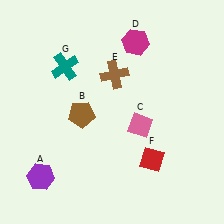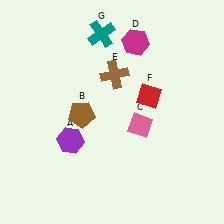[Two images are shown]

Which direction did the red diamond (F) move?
The red diamond (F) moved up.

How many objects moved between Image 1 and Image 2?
3 objects moved between the two images.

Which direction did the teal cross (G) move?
The teal cross (G) moved right.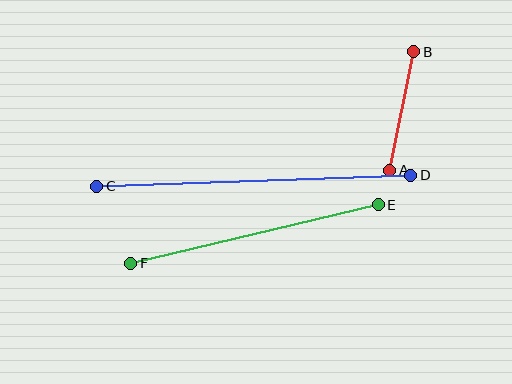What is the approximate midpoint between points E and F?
The midpoint is at approximately (254, 234) pixels.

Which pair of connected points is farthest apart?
Points C and D are farthest apart.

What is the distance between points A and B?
The distance is approximately 121 pixels.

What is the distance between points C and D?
The distance is approximately 314 pixels.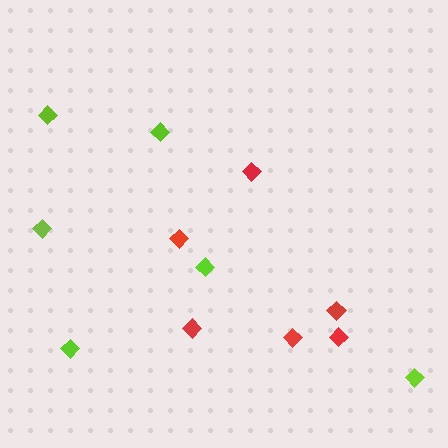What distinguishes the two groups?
There are 2 groups: one group of red diamonds (6) and one group of lime diamonds (6).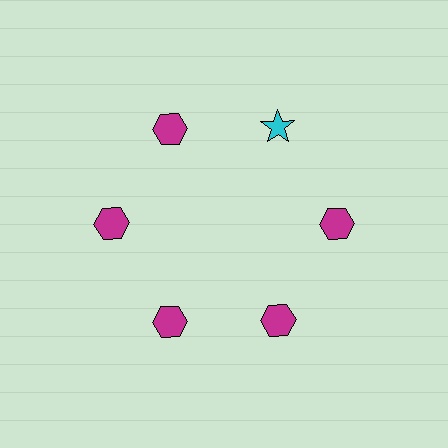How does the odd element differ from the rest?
It differs in both color (cyan instead of magenta) and shape (star instead of hexagon).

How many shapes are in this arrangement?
There are 6 shapes arranged in a ring pattern.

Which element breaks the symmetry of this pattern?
The cyan star at roughly the 1 o'clock position breaks the symmetry. All other shapes are magenta hexagons.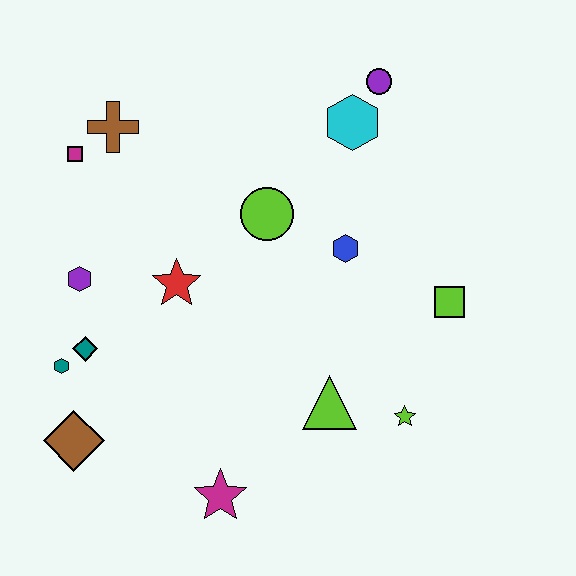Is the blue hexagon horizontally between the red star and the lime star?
Yes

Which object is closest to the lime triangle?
The lime star is closest to the lime triangle.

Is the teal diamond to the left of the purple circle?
Yes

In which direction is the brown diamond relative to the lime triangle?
The brown diamond is to the left of the lime triangle.